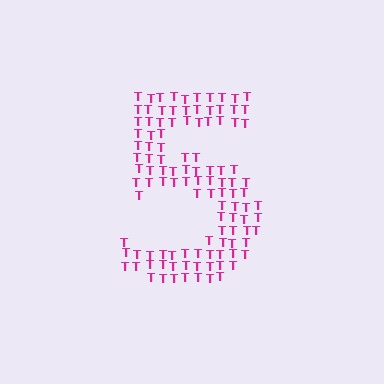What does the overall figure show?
The overall figure shows the digit 5.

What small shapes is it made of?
It is made of small letter T's.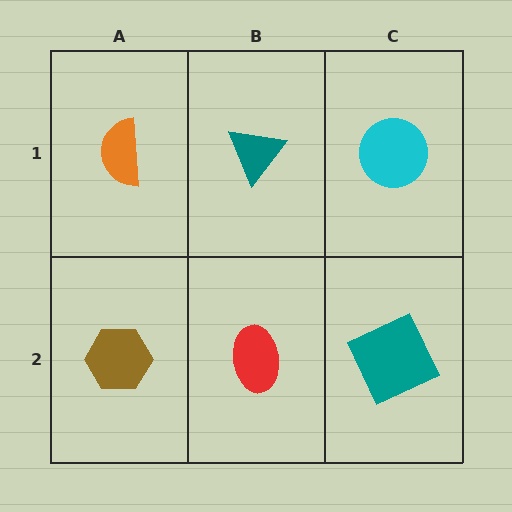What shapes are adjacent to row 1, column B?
A red ellipse (row 2, column B), an orange semicircle (row 1, column A), a cyan circle (row 1, column C).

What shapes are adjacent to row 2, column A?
An orange semicircle (row 1, column A), a red ellipse (row 2, column B).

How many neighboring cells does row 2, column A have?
2.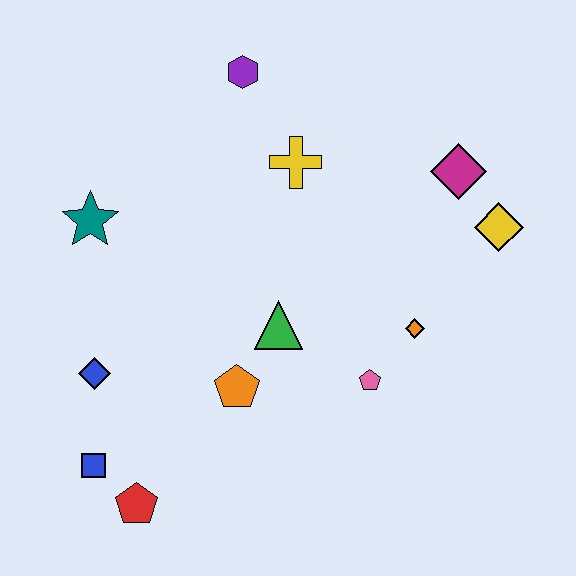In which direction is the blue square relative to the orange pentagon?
The blue square is to the left of the orange pentagon.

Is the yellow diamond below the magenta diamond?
Yes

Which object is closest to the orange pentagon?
The green triangle is closest to the orange pentagon.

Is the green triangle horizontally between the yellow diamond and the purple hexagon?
Yes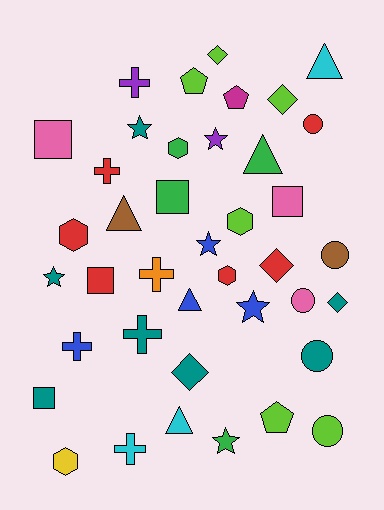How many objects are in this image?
There are 40 objects.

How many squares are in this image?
There are 5 squares.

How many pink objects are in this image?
There are 3 pink objects.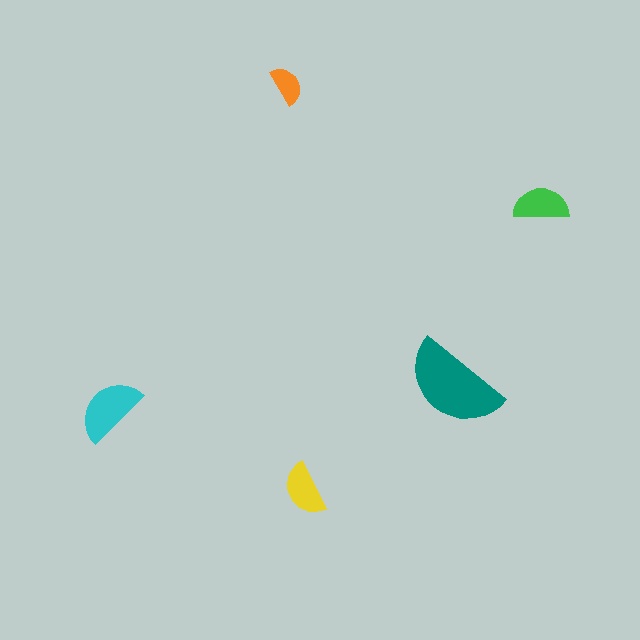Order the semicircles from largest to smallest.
the teal one, the cyan one, the green one, the yellow one, the orange one.